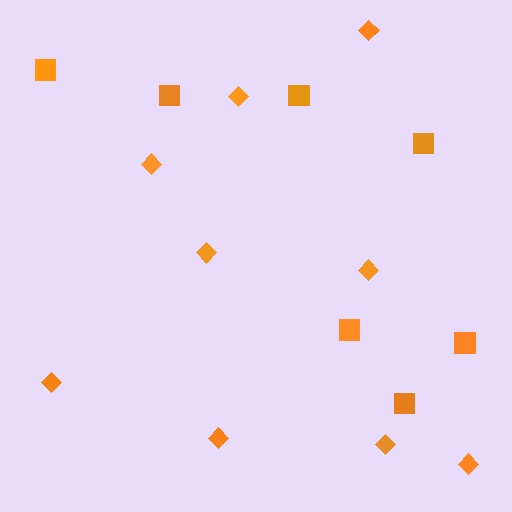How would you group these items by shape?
There are 2 groups: one group of squares (7) and one group of diamonds (9).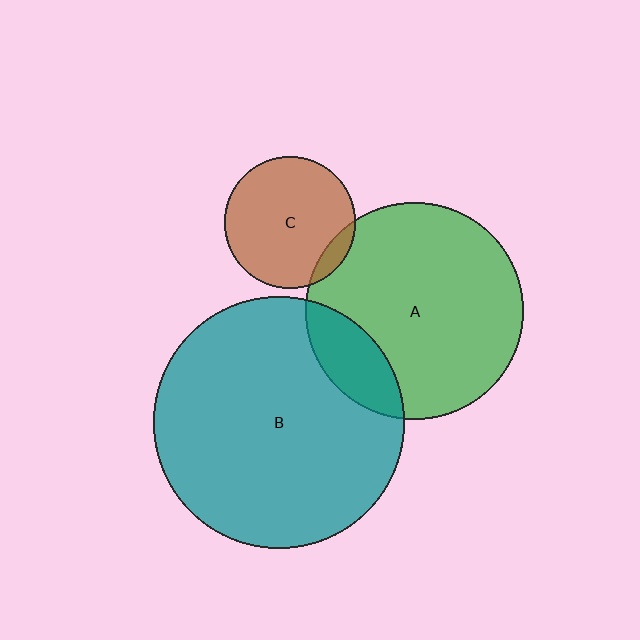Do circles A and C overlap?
Yes.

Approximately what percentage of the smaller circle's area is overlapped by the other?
Approximately 10%.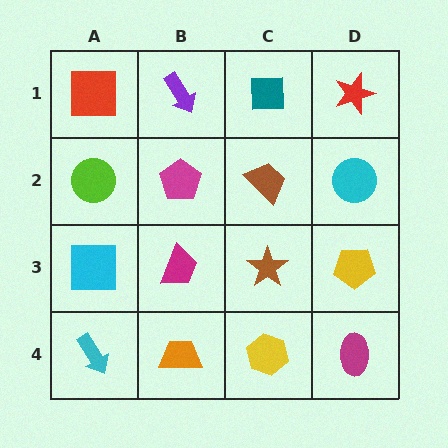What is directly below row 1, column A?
A lime circle.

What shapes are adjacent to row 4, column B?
A magenta trapezoid (row 3, column B), a cyan arrow (row 4, column A), a yellow hexagon (row 4, column C).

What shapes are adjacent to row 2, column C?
A teal square (row 1, column C), a brown star (row 3, column C), a magenta pentagon (row 2, column B), a cyan circle (row 2, column D).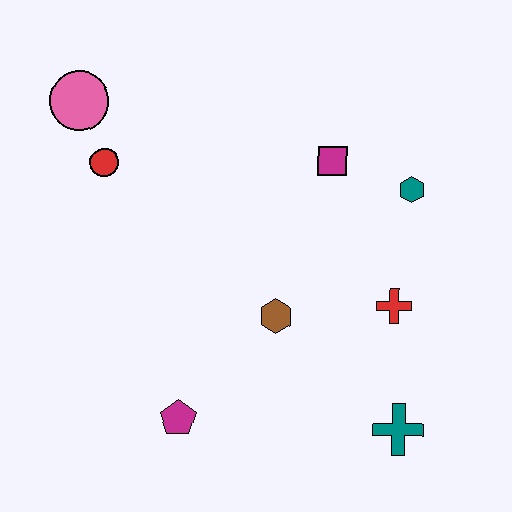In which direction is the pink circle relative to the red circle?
The pink circle is above the red circle.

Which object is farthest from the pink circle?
The teal cross is farthest from the pink circle.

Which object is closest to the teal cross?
The red cross is closest to the teal cross.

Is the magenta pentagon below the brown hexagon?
Yes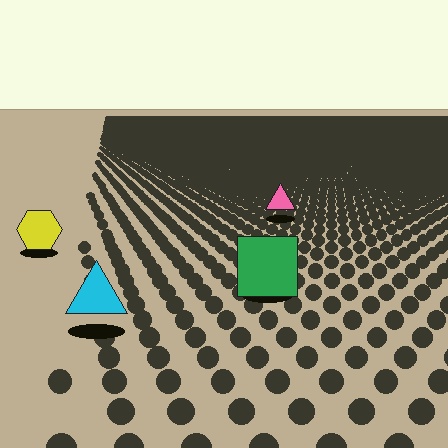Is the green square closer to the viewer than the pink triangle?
Yes. The green square is closer — you can tell from the texture gradient: the ground texture is coarser near it.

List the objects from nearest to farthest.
From nearest to farthest: the cyan triangle, the green square, the yellow hexagon, the pink triangle.